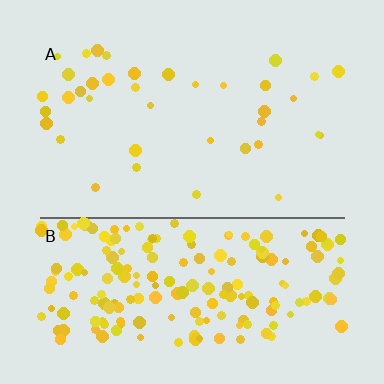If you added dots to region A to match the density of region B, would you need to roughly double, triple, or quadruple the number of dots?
Approximately quadruple.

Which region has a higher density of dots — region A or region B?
B (the bottom).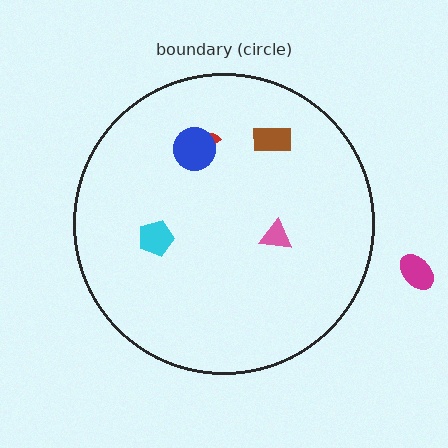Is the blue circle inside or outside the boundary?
Inside.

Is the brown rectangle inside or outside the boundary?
Inside.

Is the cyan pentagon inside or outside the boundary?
Inside.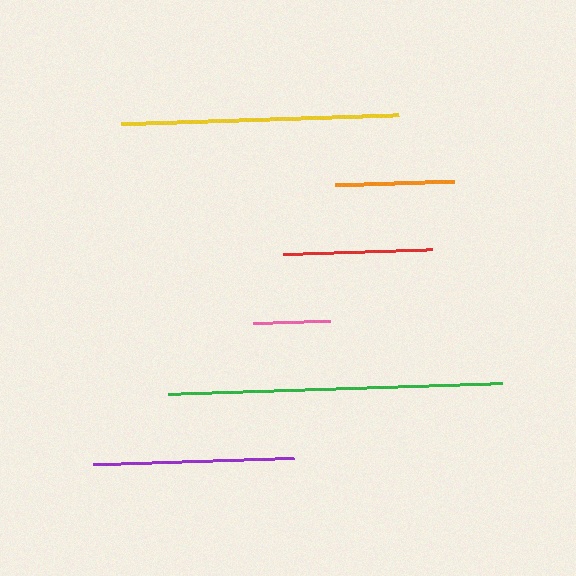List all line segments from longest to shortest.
From longest to shortest: green, yellow, purple, red, orange, pink.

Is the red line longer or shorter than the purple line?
The purple line is longer than the red line.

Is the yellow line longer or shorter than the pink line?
The yellow line is longer than the pink line.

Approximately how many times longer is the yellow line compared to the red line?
The yellow line is approximately 1.9 times the length of the red line.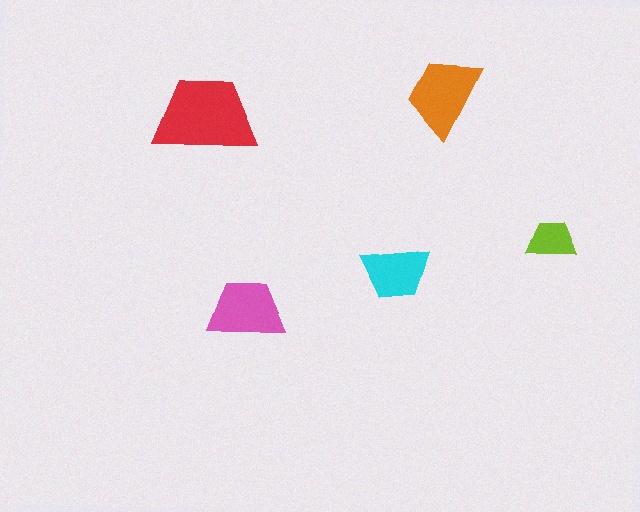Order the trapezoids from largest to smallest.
the red one, the orange one, the pink one, the cyan one, the lime one.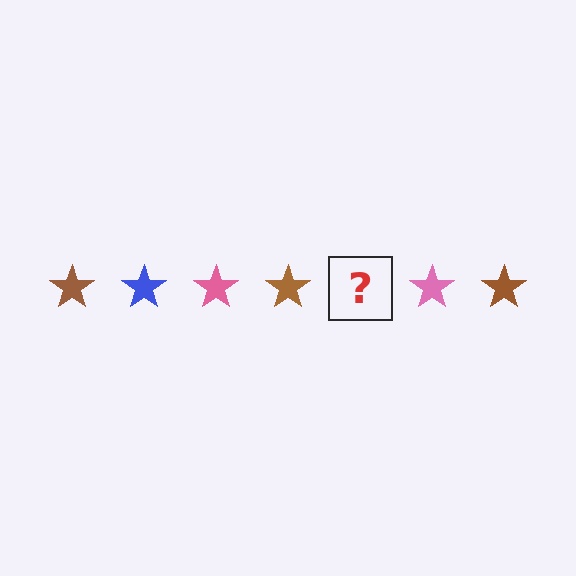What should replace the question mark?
The question mark should be replaced with a blue star.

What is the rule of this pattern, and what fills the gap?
The rule is that the pattern cycles through brown, blue, pink stars. The gap should be filled with a blue star.